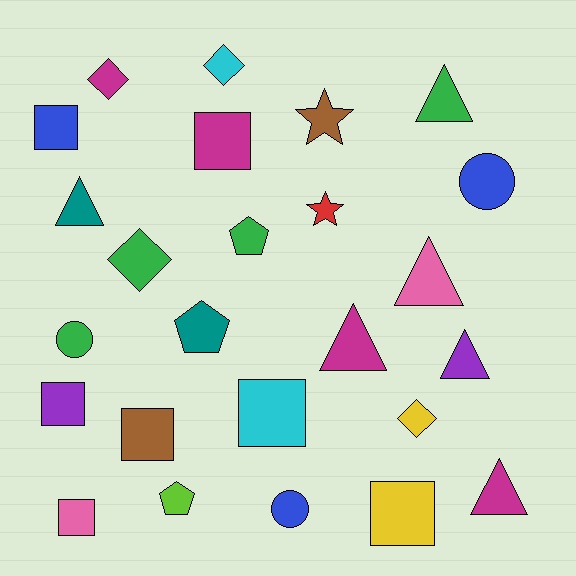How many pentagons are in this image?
There are 3 pentagons.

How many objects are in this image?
There are 25 objects.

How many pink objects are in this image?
There are 2 pink objects.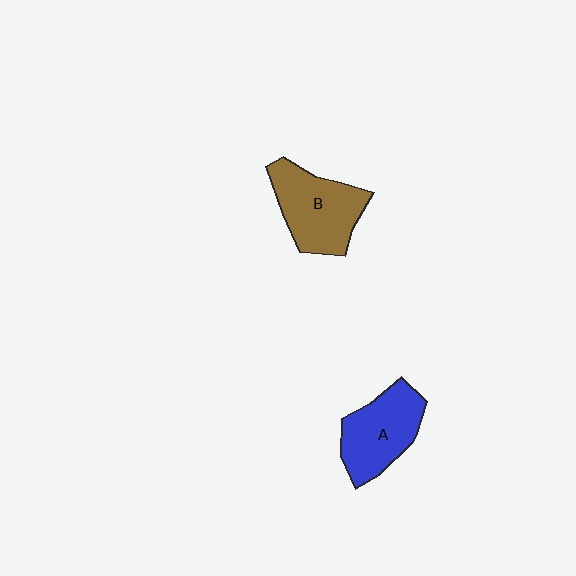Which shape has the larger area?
Shape B (brown).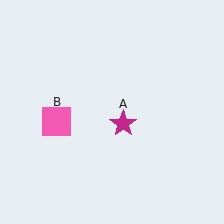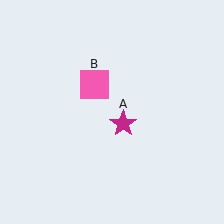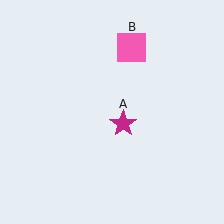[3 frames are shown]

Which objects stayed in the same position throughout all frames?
Magenta star (object A) remained stationary.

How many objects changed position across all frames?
1 object changed position: pink square (object B).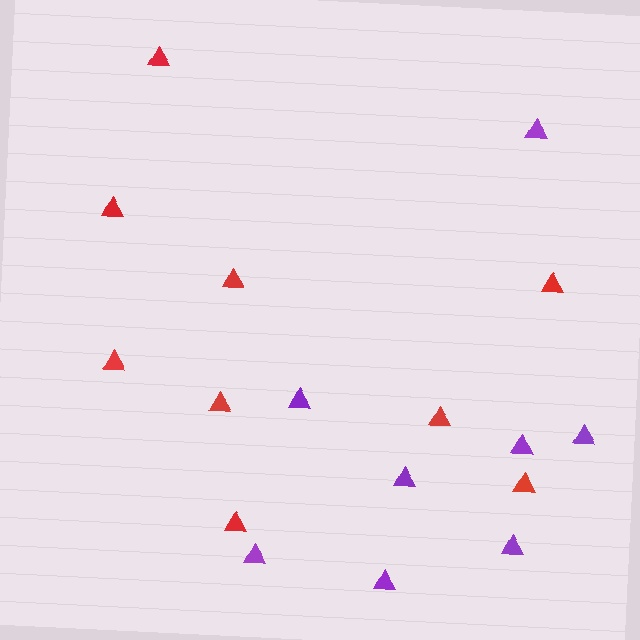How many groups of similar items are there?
There are 2 groups: one group of red triangles (9) and one group of purple triangles (8).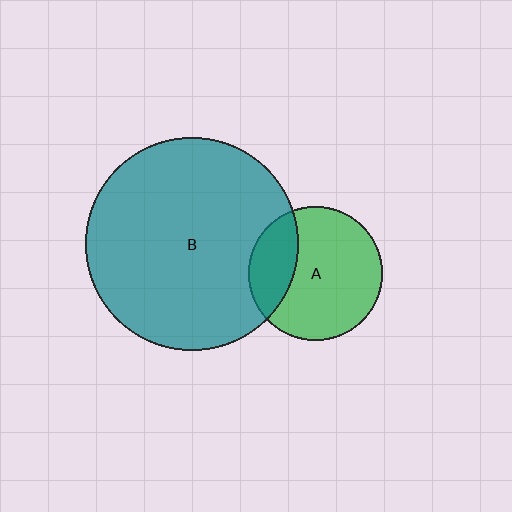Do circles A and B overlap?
Yes.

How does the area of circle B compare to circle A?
Approximately 2.5 times.